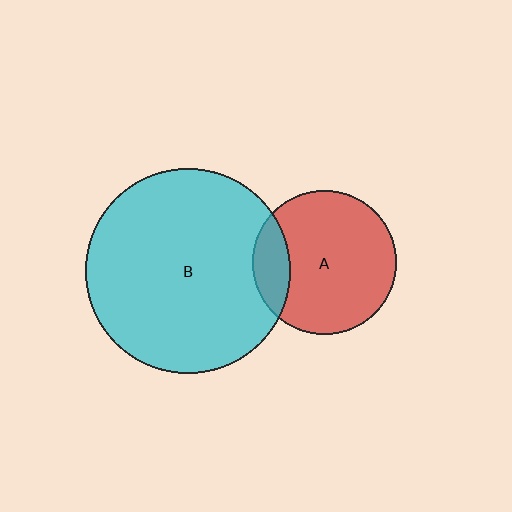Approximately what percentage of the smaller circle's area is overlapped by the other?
Approximately 15%.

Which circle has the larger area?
Circle B (cyan).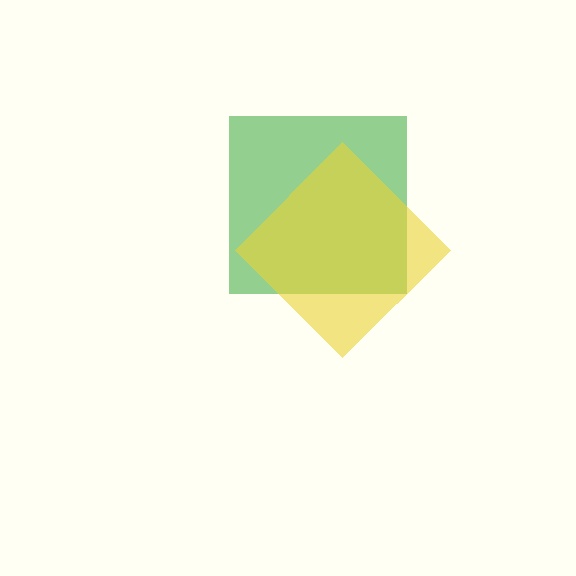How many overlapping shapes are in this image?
There are 2 overlapping shapes in the image.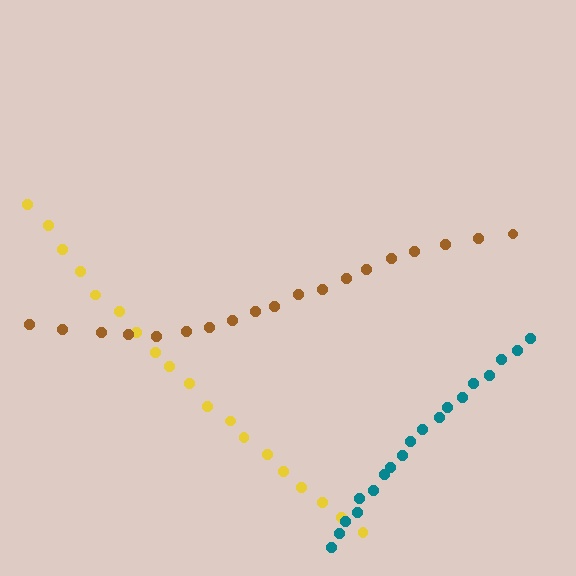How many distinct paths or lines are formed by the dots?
There are 3 distinct paths.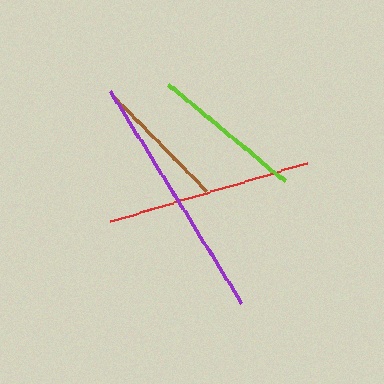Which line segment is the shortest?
The brown line is the shortest at approximately 135 pixels.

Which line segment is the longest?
The purple line is the longest at approximately 249 pixels.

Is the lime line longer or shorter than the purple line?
The purple line is longer than the lime line.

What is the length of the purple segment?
The purple segment is approximately 249 pixels long.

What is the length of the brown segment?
The brown segment is approximately 135 pixels long.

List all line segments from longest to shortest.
From longest to shortest: purple, red, lime, brown.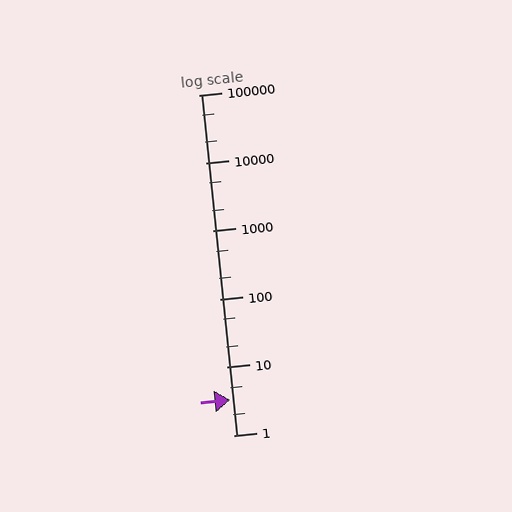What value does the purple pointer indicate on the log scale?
The pointer indicates approximately 3.3.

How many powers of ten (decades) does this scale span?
The scale spans 5 decades, from 1 to 100000.